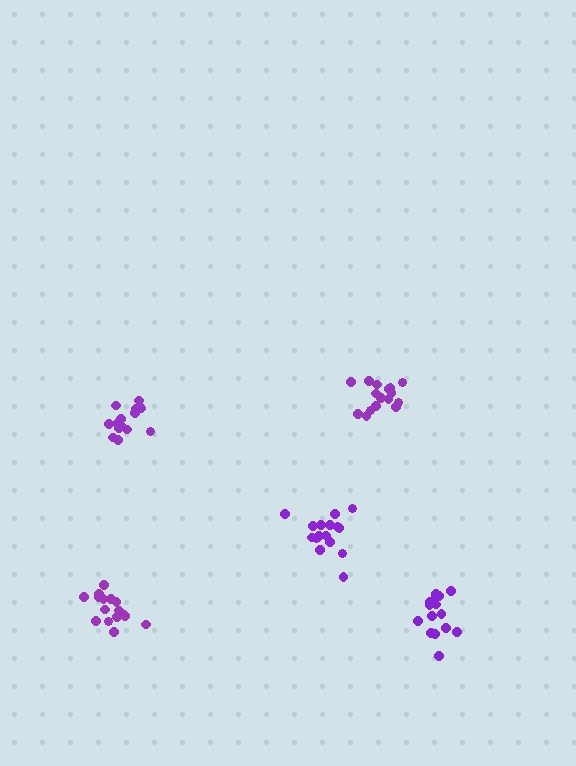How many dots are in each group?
Group 1: 17 dots, Group 2: 15 dots, Group 3: 16 dots, Group 4: 16 dots, Group 5: 15 dots (79 total).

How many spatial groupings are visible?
There are 5 spatial groupings.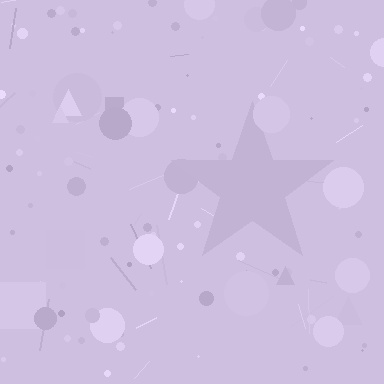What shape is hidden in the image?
A star is hidden in the image.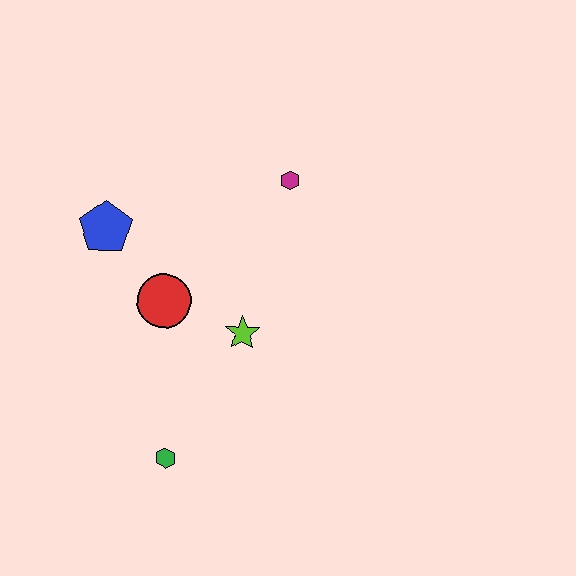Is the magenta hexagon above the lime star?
Yes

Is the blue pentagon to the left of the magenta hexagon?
Yes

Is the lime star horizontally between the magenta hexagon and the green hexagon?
Yes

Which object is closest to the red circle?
The lime star is closest to the red circle.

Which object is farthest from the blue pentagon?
The green hexagon is farthest from the blue pentagon.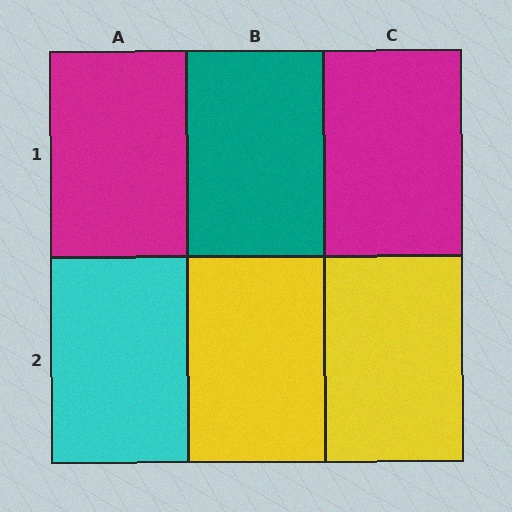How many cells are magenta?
2 cells are magenta.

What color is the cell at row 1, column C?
Magenta.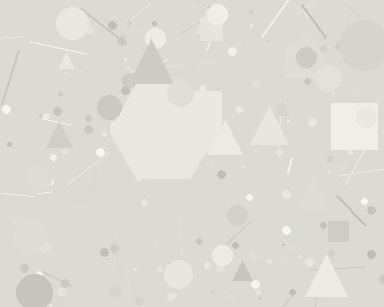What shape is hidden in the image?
A hexagon is hidden in the image.